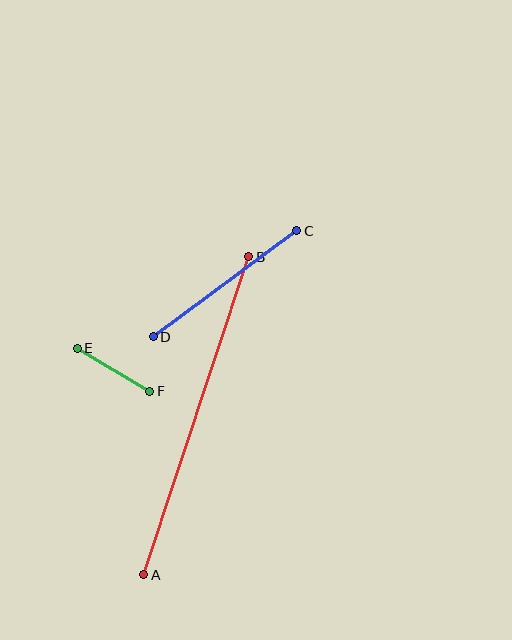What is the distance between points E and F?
The distance is approximately 85 pixels.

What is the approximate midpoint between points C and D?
The midpoint is at approximately (225, 284) pixels.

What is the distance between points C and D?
The distance is approximately 178 pixels.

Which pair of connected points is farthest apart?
Points A and B are farthest apart.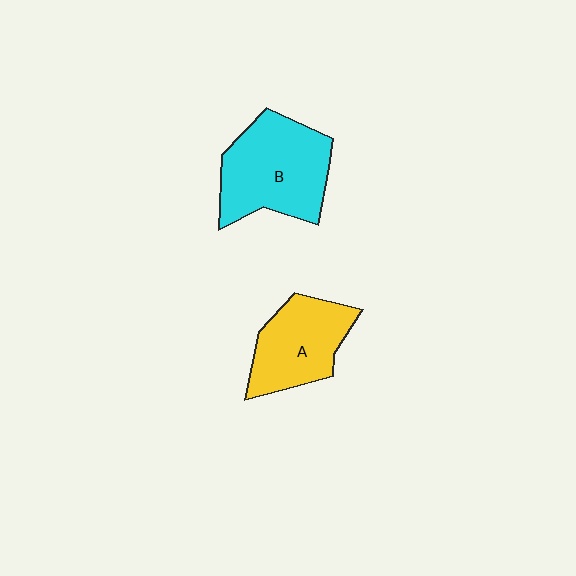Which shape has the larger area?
Shape B (cyan).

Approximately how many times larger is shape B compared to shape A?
Approximately 1.3 times.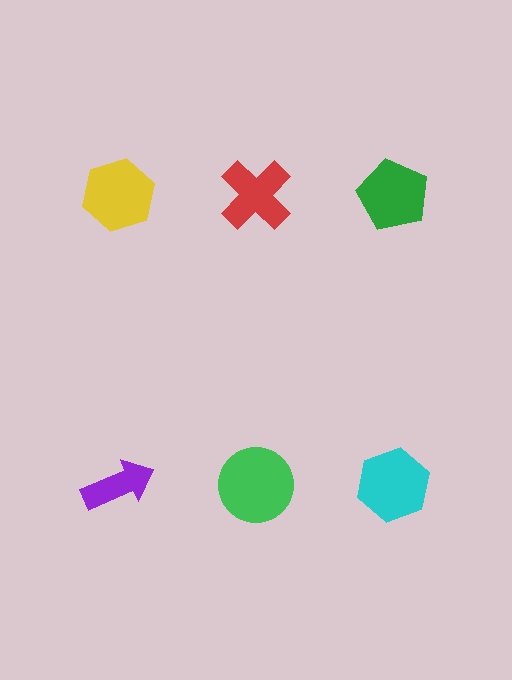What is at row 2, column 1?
A purple arrow.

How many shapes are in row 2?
3 shapes.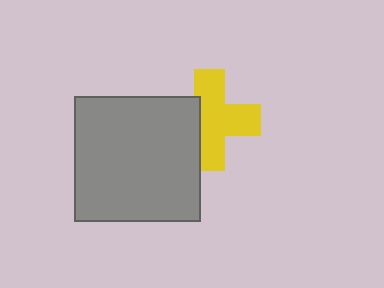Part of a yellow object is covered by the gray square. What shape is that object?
It is a cross.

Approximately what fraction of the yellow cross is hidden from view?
Roughly 31% of the yellow cross is hidden behind the gray square.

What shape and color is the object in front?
The object in front is a gray square.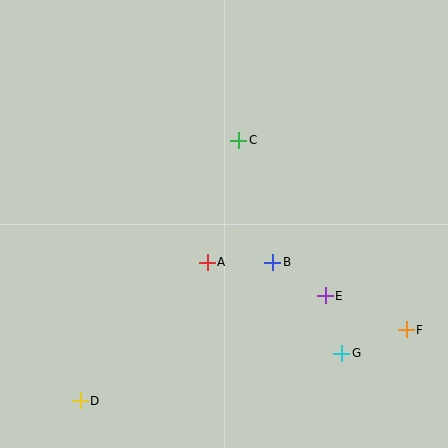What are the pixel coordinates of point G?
Point G is at (342, 353).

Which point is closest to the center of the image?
Point A at (207, 262) is closest to the center.